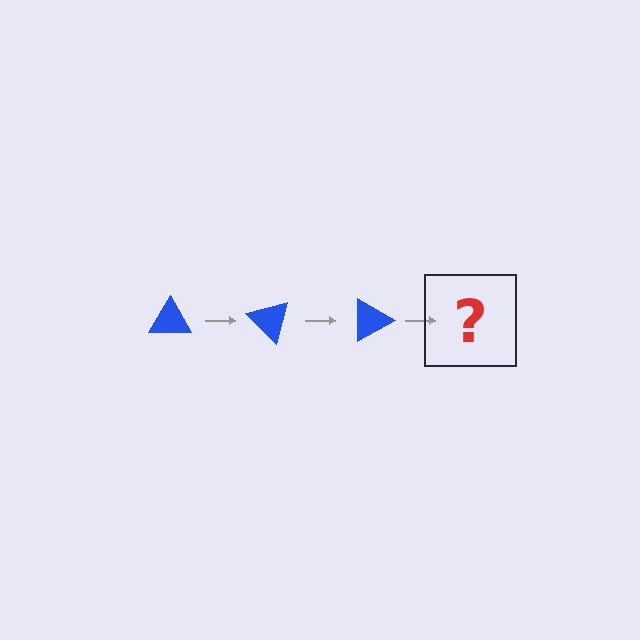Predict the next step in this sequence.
The next step is a blue triangle rotated 135 degrees.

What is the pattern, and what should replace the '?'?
The pattern is that the triangle rotates 45 degrees each step. The '?' should be a blue triangle rotated 135 degrees.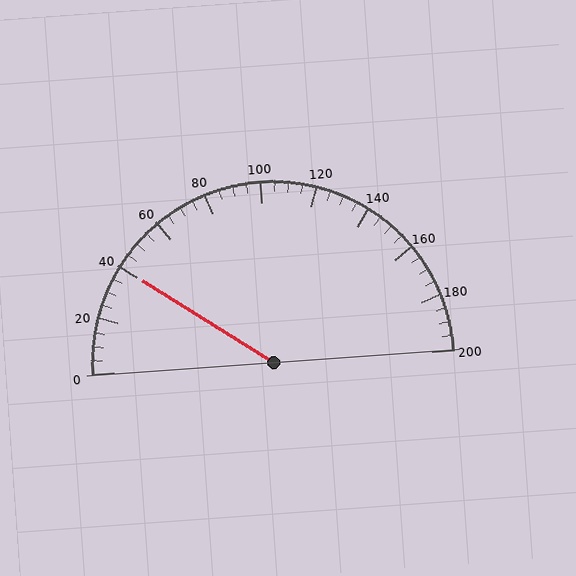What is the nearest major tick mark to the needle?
The nearest major tick mark is 40.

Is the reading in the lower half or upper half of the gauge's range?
The reading is in the lower half of the range (0 to 200).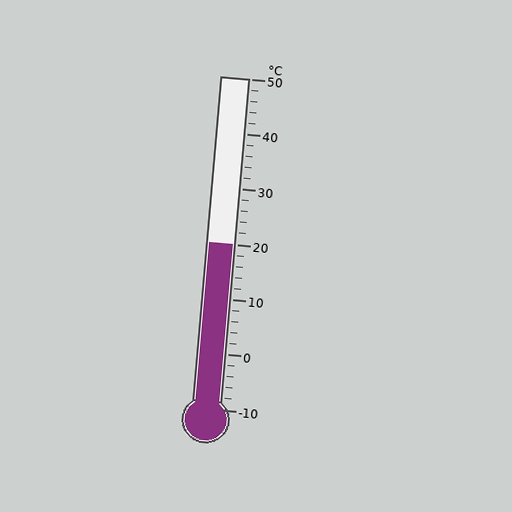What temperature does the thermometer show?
The thermometer shows approximately 20°C.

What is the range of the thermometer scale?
The thermometer scale ranges from -10°C to 50°C.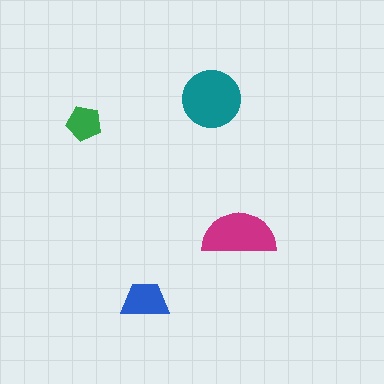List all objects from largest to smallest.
The teal circle, the magenta semicircle, the blue trapezoid, the green pentagon.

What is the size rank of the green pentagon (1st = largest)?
4th.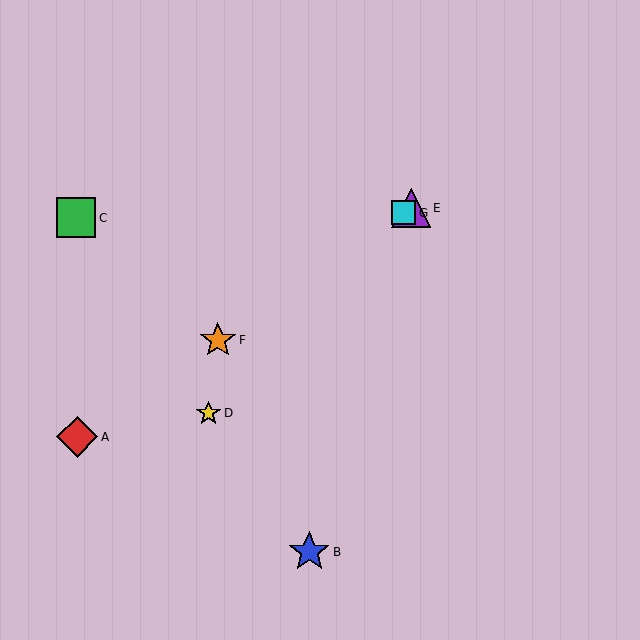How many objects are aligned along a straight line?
4 objects (A, E, F, G) are aligned along a straight line.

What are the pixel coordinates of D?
Object D is at (208, 413).